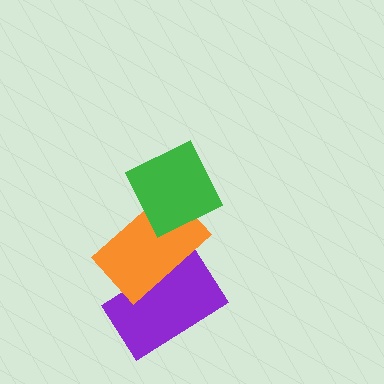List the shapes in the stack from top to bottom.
From top to bottom: the green diamond, the orange rectangle, the purple rectangle.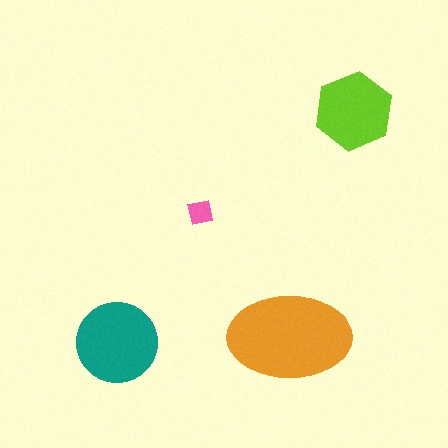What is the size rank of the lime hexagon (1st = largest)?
3rd.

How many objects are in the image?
There are 4 objects in the image.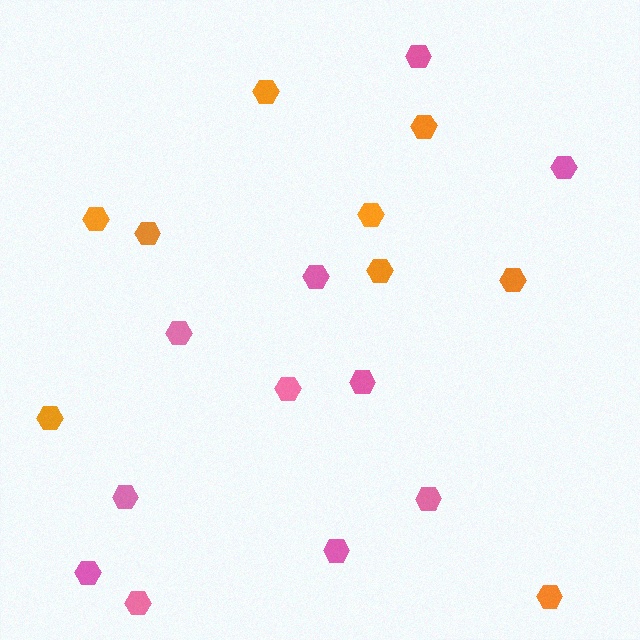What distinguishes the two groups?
There are 2 groups: one group of pink hexagons (11) and one group of orange hexagons (9).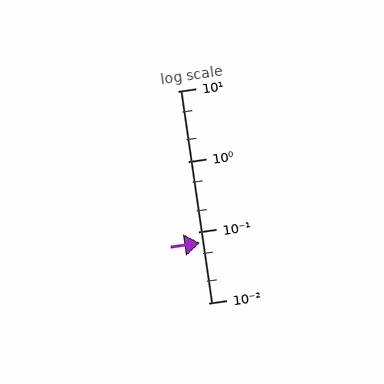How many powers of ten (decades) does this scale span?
The scale spans 3 decades, from 0.01 to 10.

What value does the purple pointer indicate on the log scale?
The pointer indicates approximately 0.071.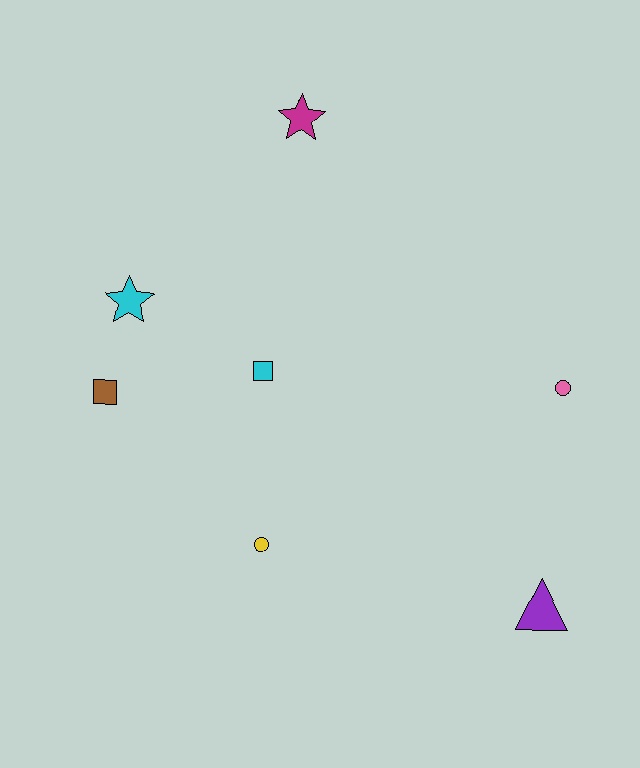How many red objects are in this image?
There are no red objects.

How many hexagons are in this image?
There are no hexagons.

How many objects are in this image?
There are 7 objects.